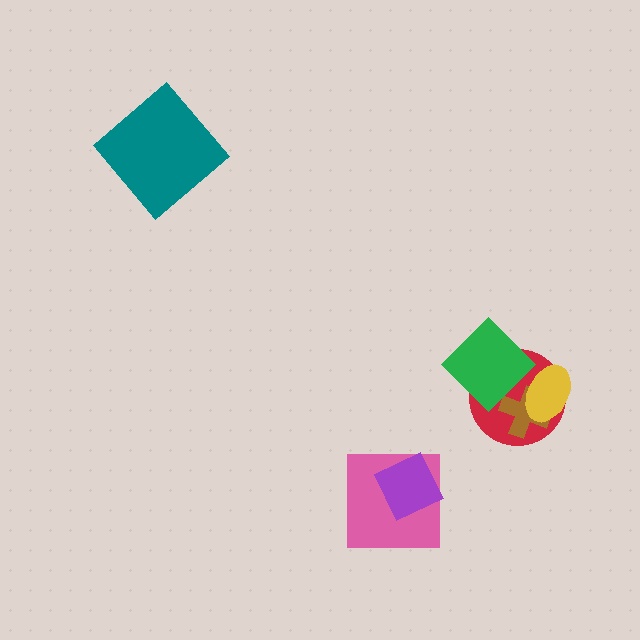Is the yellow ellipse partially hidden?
Yes, it is partially covered by another shape.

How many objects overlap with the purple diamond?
1 object overlaps with the purple diamond.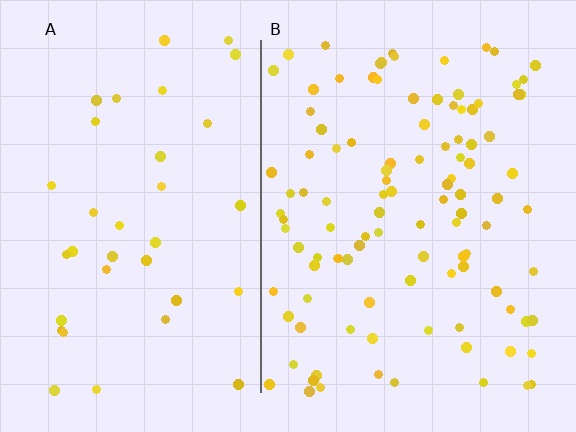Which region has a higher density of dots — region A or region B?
B (the right).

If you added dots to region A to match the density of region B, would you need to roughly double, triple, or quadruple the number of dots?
Approximately triple.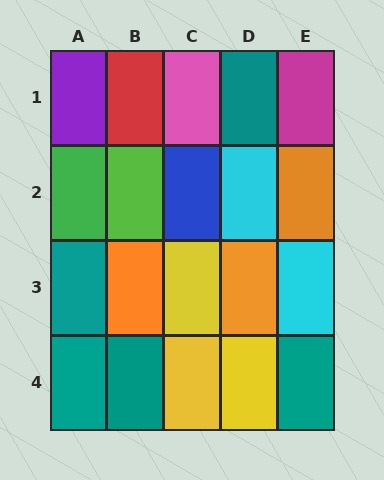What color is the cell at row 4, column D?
Yellow.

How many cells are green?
1 cell is green.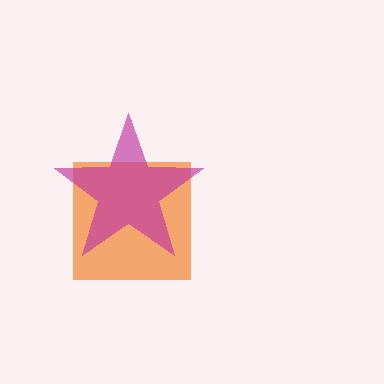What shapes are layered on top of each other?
The layered shapes are: an orange square, a magenta star.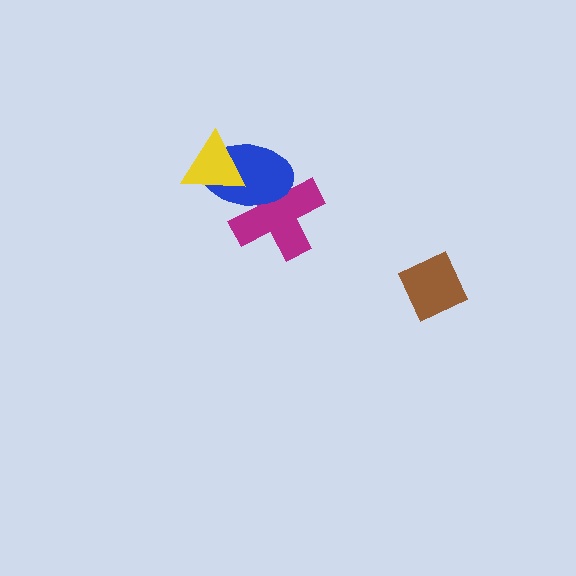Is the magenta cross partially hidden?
Yes, it is partially covered by another shape.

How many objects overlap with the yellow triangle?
1 object overlaps with the yellow triangle.